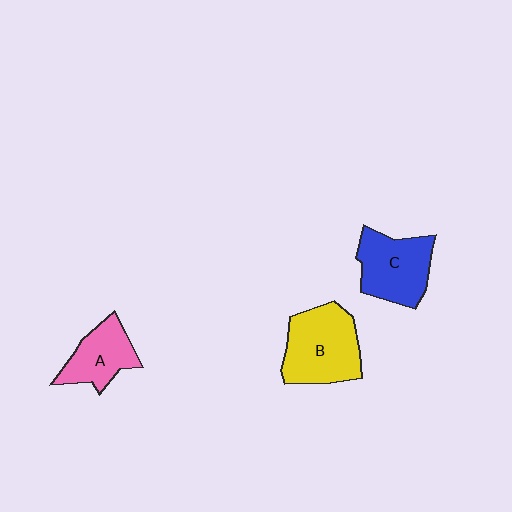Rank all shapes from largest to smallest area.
From largest to smallest: B (yellow), C (blue), A (pink).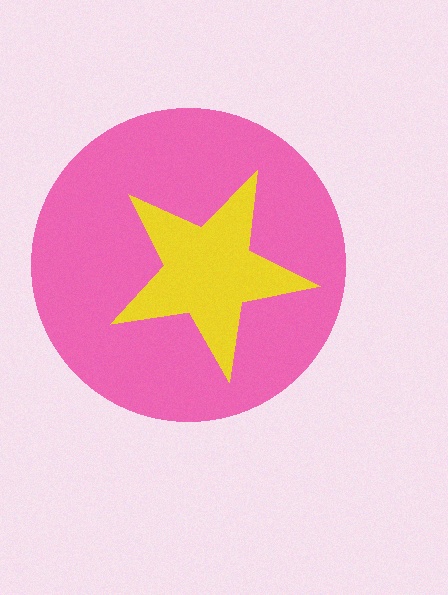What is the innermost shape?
The yellow star.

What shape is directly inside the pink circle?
The yellow star.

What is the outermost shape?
The pink circle.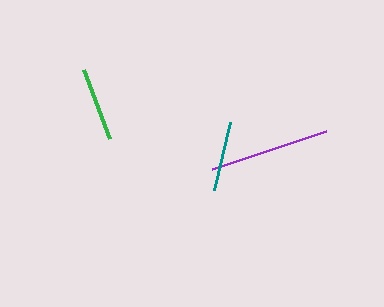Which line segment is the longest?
The purple line is the longest at approximately 120 pixels.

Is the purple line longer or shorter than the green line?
The purple line is longer than the green line.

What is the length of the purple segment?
The purple segment is approximately 120 pixels long.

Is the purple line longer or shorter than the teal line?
The purple line is longer than the teal line.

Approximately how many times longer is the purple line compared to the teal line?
The purple line is approximately 1.7 times the length of the teal line.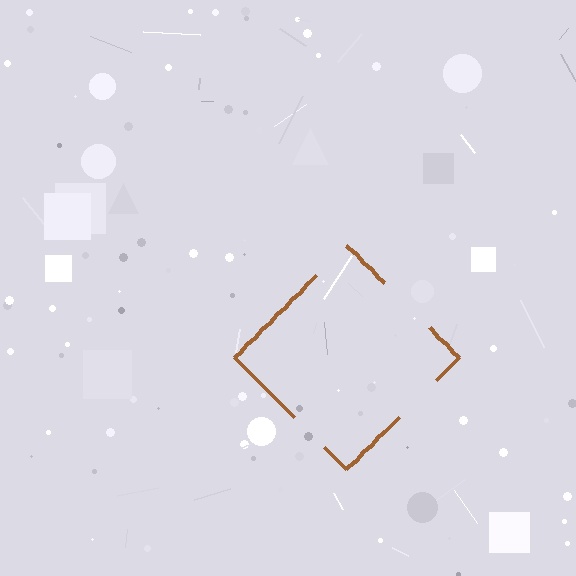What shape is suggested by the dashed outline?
The dashed outline suggests a diamond.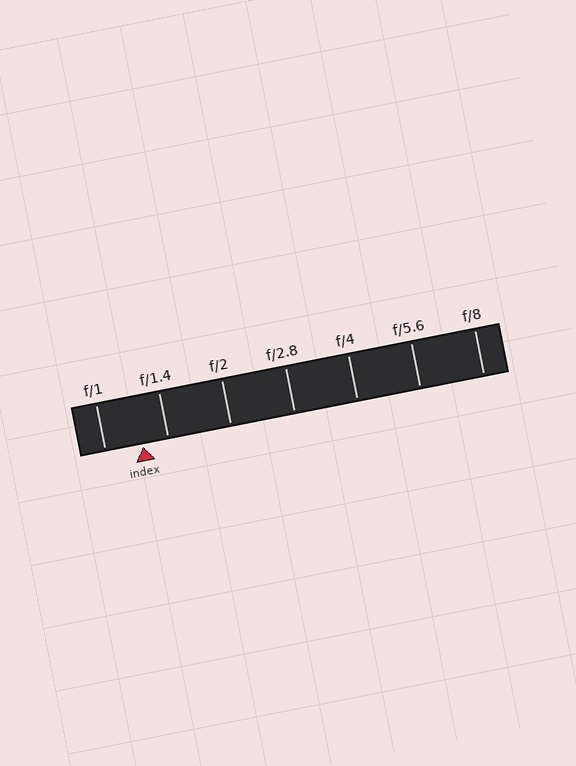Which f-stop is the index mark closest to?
The index mark is closest to f/1.4.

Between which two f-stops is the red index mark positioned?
The index mark is between f/1 and f/1.4.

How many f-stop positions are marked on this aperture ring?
There are 7 f-stop positions marked.